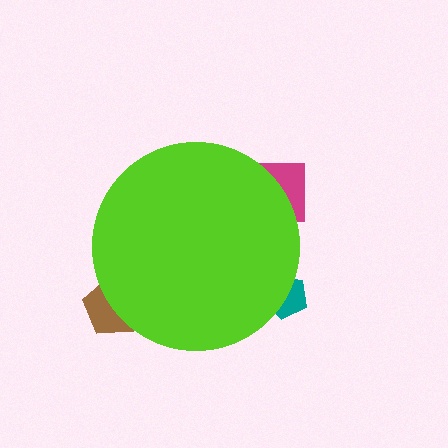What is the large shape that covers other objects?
A lime circle.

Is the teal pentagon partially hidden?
Yes, the teal pentagon is partially hidden behind the lime circle.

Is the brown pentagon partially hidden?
Yes, the brown pentagon is partially hidden behind the lime circle.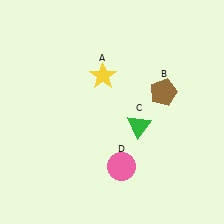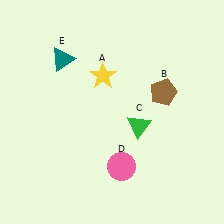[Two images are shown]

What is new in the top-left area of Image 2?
A teal triangle (E) was added in the top-left area of Image 2.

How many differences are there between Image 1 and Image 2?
There is 1 difference between the two images.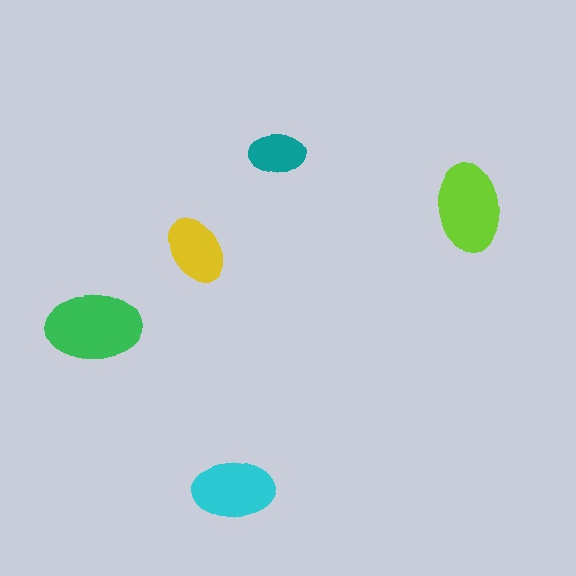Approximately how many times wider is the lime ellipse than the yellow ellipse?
About 1.5 times wider.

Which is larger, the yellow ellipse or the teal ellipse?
The yellow one.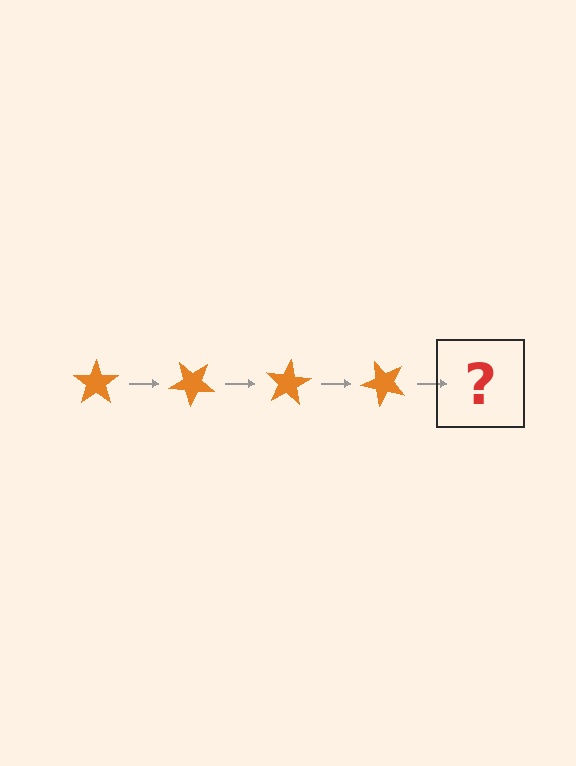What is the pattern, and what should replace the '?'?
The pattern is that the star rotates 40 degrees each step. The '?' should be an orange star rotated 160 degrees.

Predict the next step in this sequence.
The next step is an orange star rotated 160 degrees.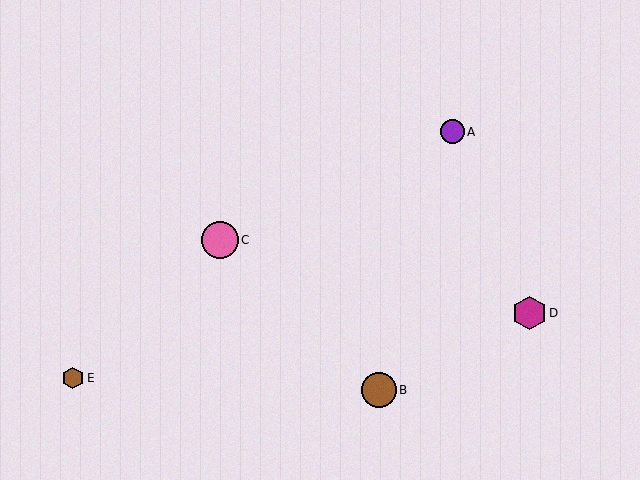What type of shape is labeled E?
Shape E is a brown hexagon.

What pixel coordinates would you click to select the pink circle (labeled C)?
Click at (220, 240) to select the pink circle C.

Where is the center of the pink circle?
The center of the pink circle is at (220, 240).